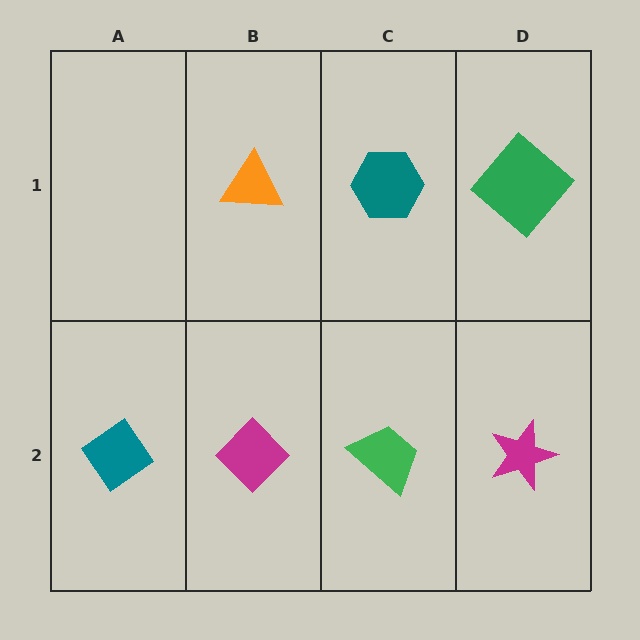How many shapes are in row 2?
4 shapes.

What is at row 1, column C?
A teal hexagon.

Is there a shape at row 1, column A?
No, that cell is empty.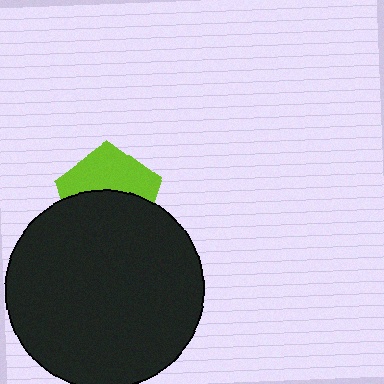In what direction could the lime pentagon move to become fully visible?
The lime pentagon could move up. That would shift it out from behind the black circle entirely.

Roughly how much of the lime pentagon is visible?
About half of it is visible (roughly 47%).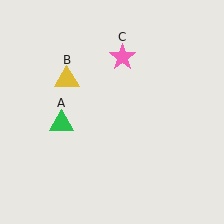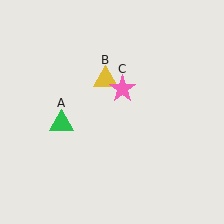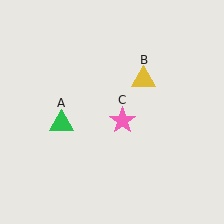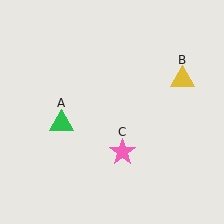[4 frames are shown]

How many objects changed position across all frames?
2 objects changed position: yellow triangle (object B), pink star (object C).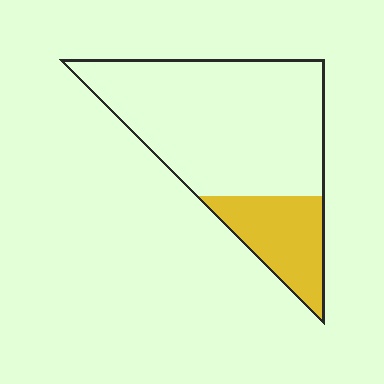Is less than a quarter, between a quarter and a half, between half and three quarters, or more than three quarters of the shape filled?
Less than a quarter.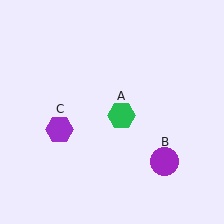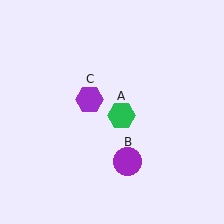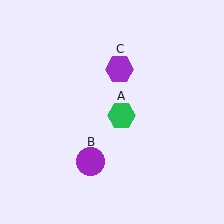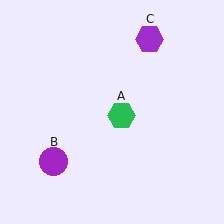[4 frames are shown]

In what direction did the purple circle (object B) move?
The purple circle (object B) moved left.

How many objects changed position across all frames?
2 objects changed position: purple circle (object B), purple hexagon (object C).